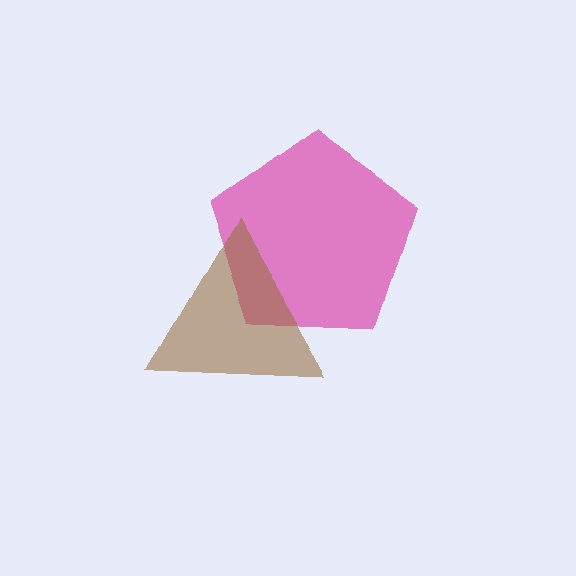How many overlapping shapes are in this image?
There are 2 overlapping shapes in the image.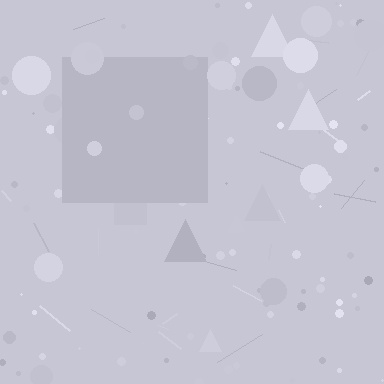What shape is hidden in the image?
A square is hidden in the image.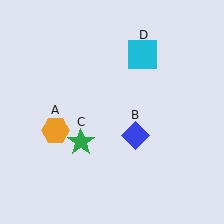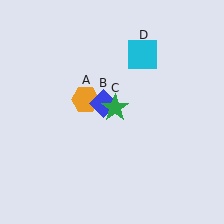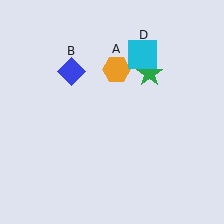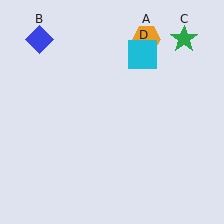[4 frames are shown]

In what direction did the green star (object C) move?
The green star (object C) moved up and to the right.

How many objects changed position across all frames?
3 objects changed position: orange hexagon (object A), blue diamond (object B), green star (object C).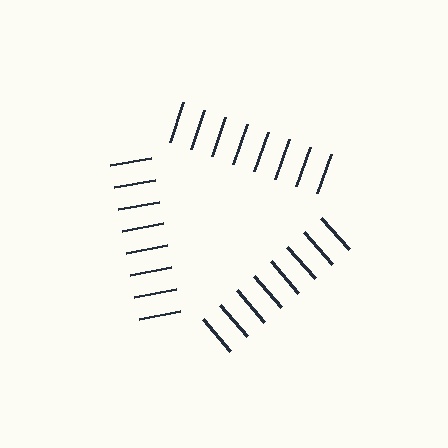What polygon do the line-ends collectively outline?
An illusory triangle — the line segments terminate on its edges but no continuous stroke is drawn.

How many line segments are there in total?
24 — 8 along each of the 3 edges.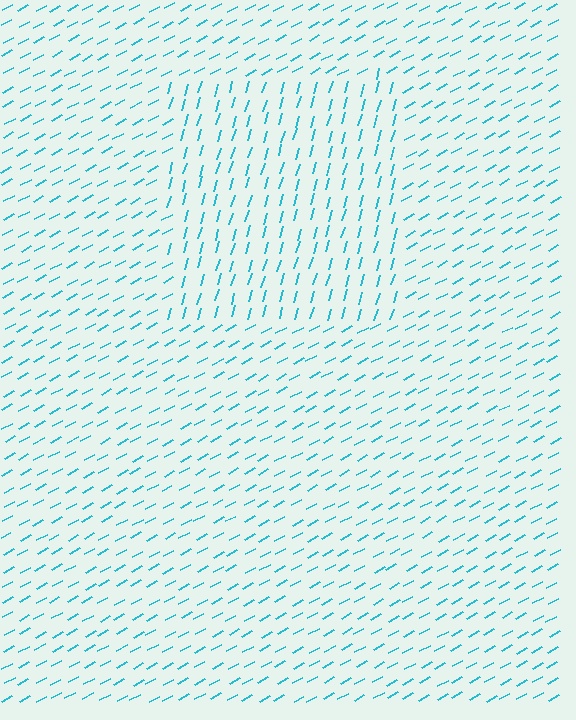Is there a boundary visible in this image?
Yes, there is a texture boundary formed by a change in line orientation.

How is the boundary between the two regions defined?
The boundary is defined purely by a change in line orientation (approximately 45 degrees difference). All lines are the same color and thickness.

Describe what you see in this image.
The image is filled with small cyan line segments. A rectangle region in the image has lines oriented differently from the surrounding lines, creating a visible texture boundary.